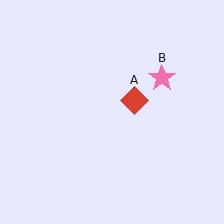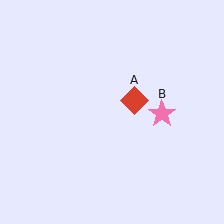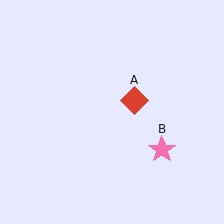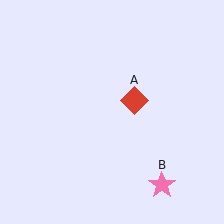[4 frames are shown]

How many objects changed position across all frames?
1 object changed position: pink star (object B).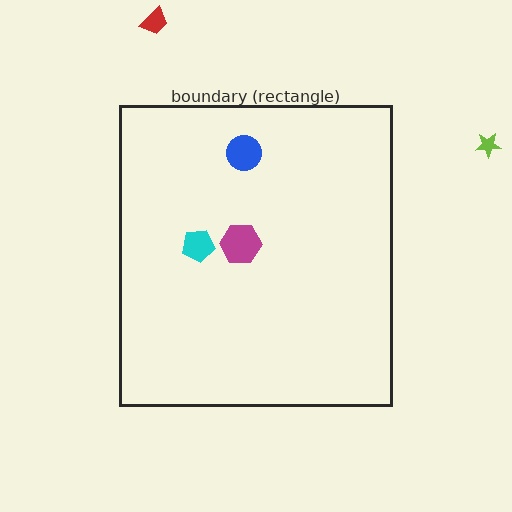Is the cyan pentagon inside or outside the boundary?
Inside.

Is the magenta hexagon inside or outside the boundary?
Inside.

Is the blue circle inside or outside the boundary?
Inside.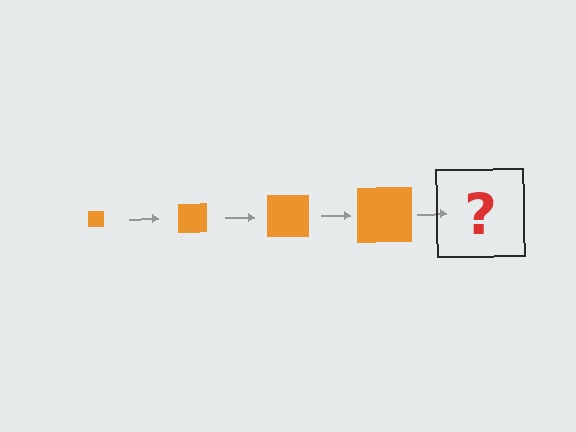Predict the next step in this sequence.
The next step is an orange square, larger than the previous one.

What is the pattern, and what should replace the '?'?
The pattern is that the square gets progressively larger each step. The '?' should be an orange square, larger than the previous one.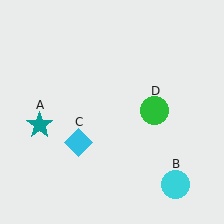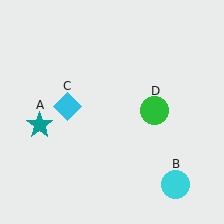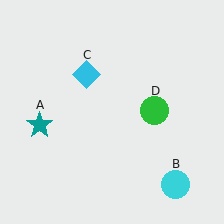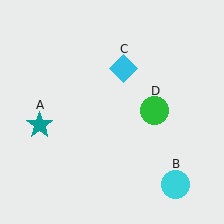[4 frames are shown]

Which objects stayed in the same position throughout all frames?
Teal star (object A) and cyan circle (object B) and green circle (object D) remained stationary.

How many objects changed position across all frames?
1 object changed position: cyan diamond (object C).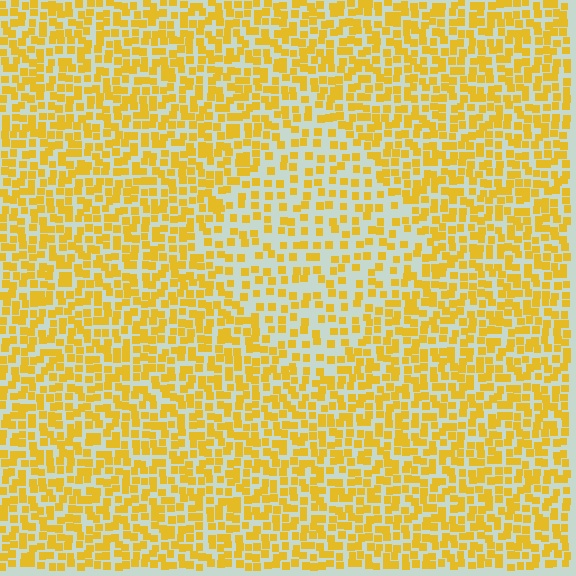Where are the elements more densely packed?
The elements are more densely packed outside the diamond boundary.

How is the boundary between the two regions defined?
The boundary is defined by a change in element density (approximately 1.8x ratio). All elements are the same color, size, and shape.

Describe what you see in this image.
The image contains small yellow elements arranged at two different densities. A diamond-shaped region is visible where the elements are less densely packed than the surrounding area.